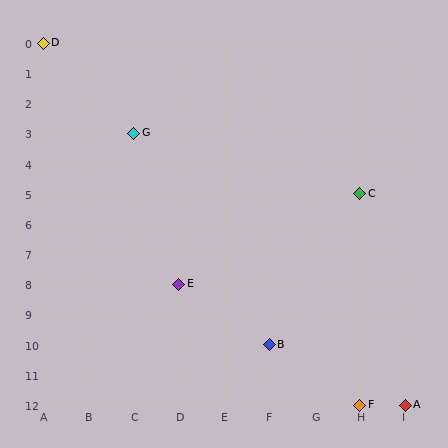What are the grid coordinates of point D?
Point D is at grid coordinates (A, 0).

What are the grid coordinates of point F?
Point F is at grid coordinates (H, 12).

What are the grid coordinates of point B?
Point B is at grid coordinates (F, 10).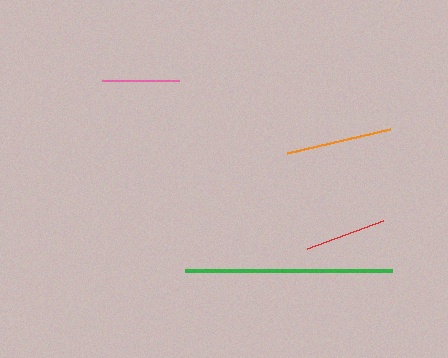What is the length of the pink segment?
The pink segment is approximately 77 pixels long.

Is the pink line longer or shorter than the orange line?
The orange line is longer than the pink line.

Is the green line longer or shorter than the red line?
The green line is longer than the red line.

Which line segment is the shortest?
The pink line is the shortest at approximately 77 pixels.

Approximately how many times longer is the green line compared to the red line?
The green line is approximately 2.5 times the length of the red line.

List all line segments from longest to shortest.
From longest to shortest: green, orange, red, pink.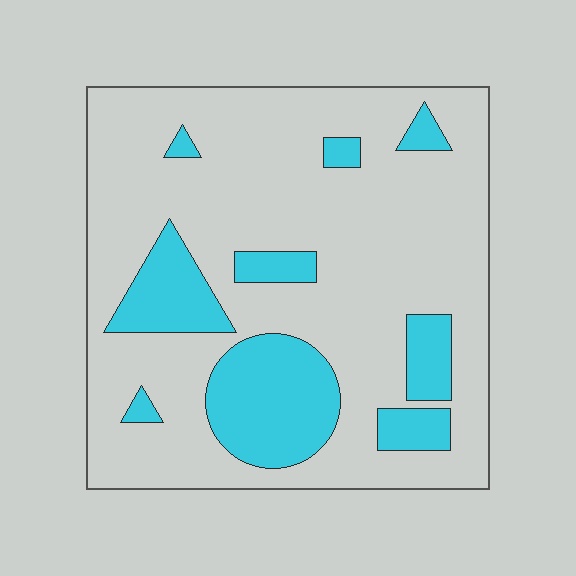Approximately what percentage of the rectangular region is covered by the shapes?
Approximately 20%.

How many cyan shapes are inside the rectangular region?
9.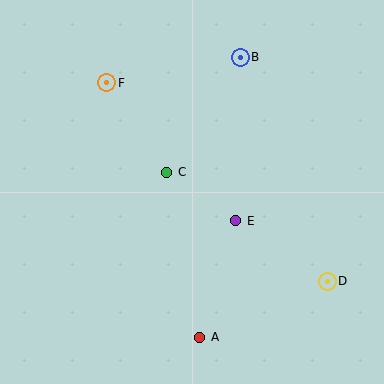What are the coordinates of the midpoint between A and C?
The midpoint between A and C is at (183, 255).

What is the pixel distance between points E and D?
The distance between E and D is 110 pixels.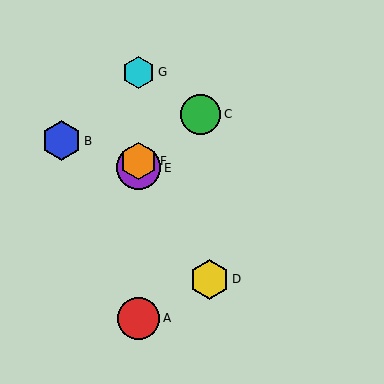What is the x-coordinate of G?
Object G is at x≈139.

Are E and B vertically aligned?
No, E is at x≈139 and B is at x≈61.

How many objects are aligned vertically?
4 objects (A, E, F, G) are aligned vertically.